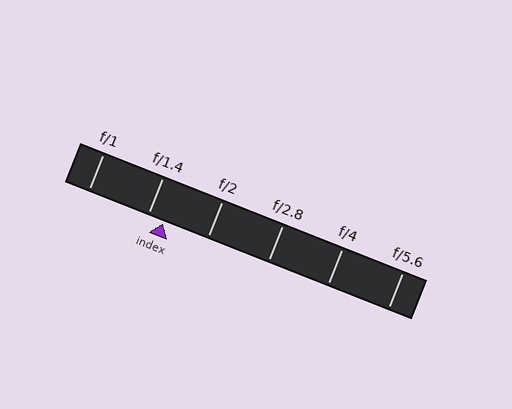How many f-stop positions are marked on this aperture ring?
There are 6 f-stop positions marked.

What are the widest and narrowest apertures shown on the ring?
The widest aperture shown is f/1 and the narrowest is f/5.6.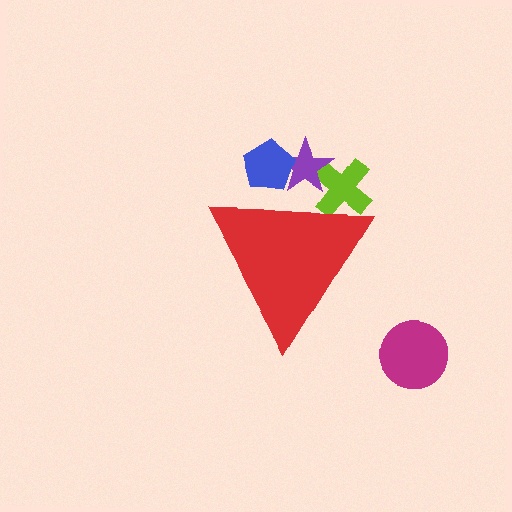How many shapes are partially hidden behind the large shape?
3 shapes are partially hidden.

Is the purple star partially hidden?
Yes, the purple star is partially hidden behind the red triangle.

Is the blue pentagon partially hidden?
Yes, the blue pentagon is partially hidden behind the red triangle.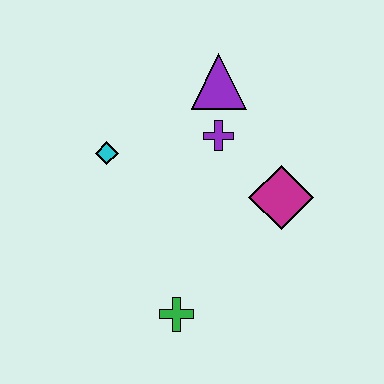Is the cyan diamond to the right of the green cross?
No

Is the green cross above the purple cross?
No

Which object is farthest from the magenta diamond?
The cyan diamond is farthest from the magenta diamond.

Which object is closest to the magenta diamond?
The purple cross is closest to the magenta diamond.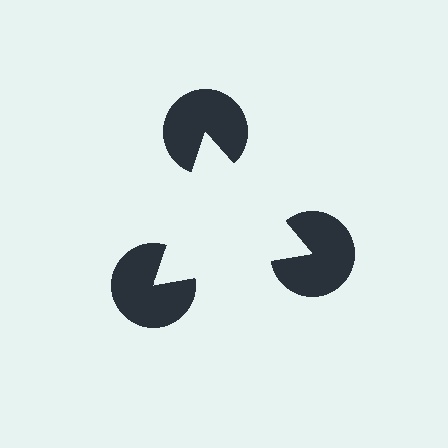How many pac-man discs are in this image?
There are 3 — one at each vertex of the illusory triangle.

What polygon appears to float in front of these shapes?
An illusory triangle — its edges are inferred from the aligned wedge cuts in the pac-man discs, not physically drawn.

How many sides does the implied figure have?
3 sides.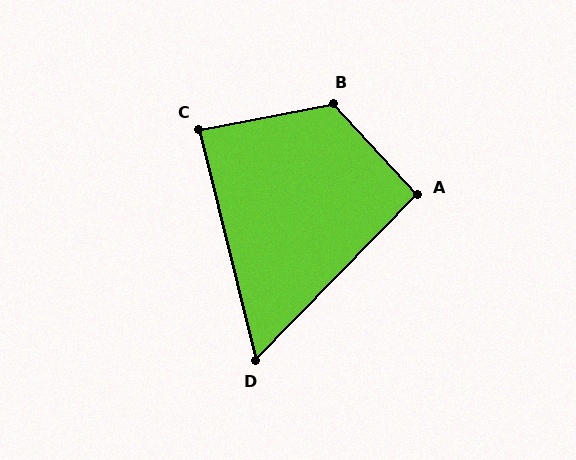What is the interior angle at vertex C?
Approximately 87 degrees (approximately right).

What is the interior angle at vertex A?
Approximately 93 degrees (approximately right).